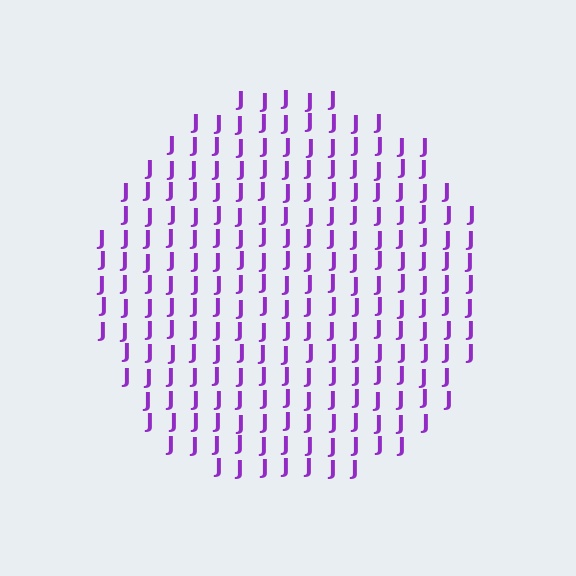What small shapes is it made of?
It is made of small letter J's.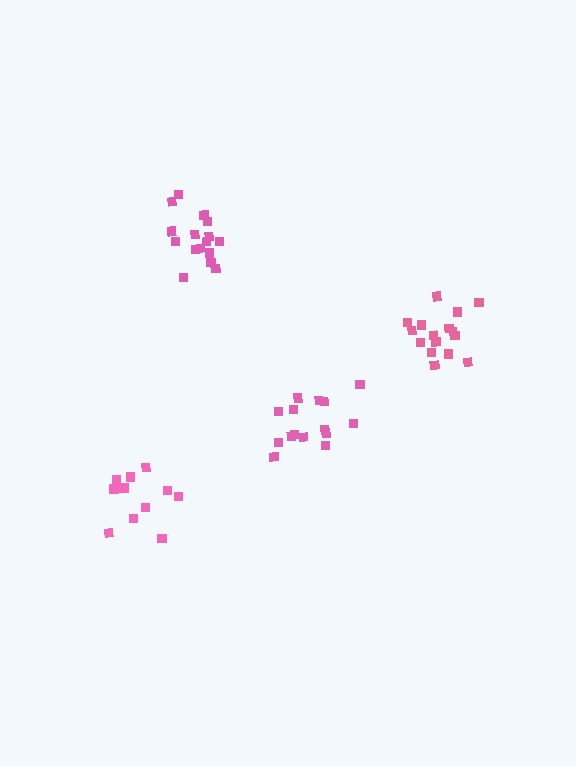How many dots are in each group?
Group 1: 15 dots, Group 2: 11 dots, Group 3: 16 dots, Group 4: 16 dots (58 total).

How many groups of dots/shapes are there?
There are 4 groups.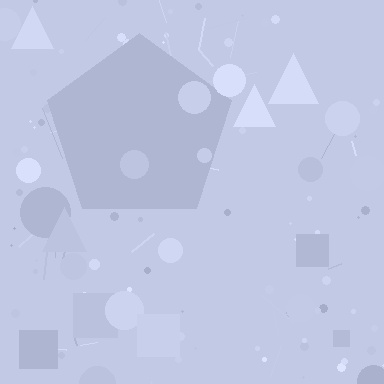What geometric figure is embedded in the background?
A pentagon is embedded in the background.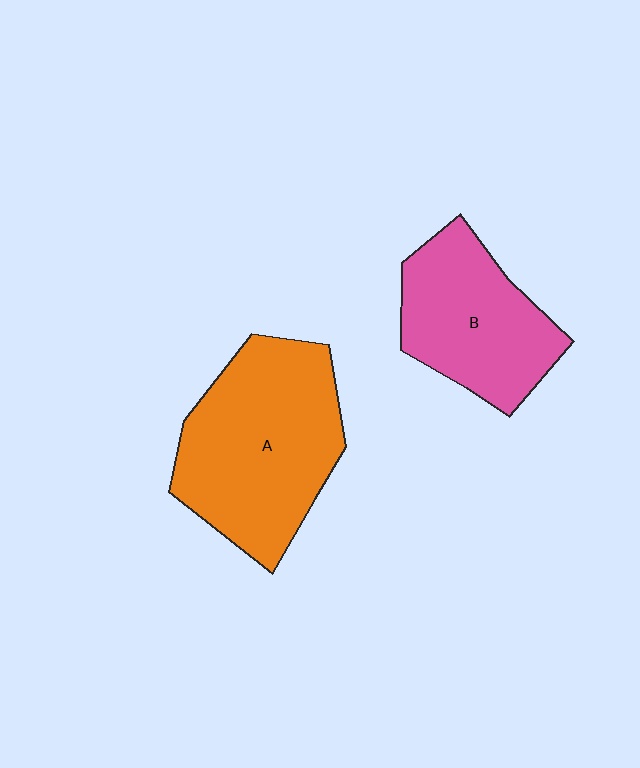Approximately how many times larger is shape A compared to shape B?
Approximately 1.4 times.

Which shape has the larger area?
Shape A (orange).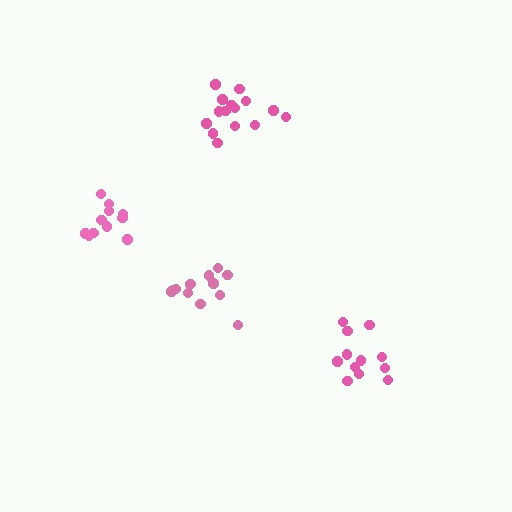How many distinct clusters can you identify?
There are 4 distinct clusters.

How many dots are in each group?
Group 1: 13 dots, Group 2: 11 dots, Group 3: 15 dots, Group 4: 12 dots (51 total).